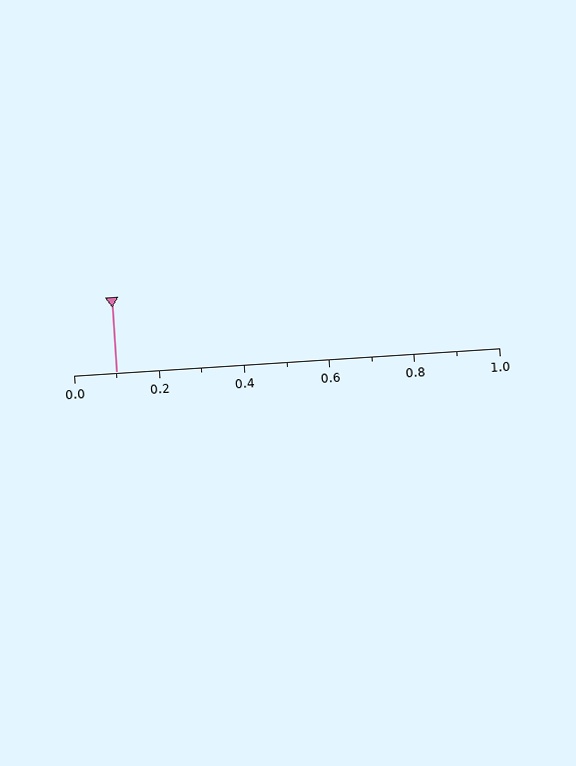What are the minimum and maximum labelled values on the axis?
The axis runs from 0.0 to 1.0.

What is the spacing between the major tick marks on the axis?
The major ticks are spaced 0.2 apart.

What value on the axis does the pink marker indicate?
The marker indicates approximately 0.1.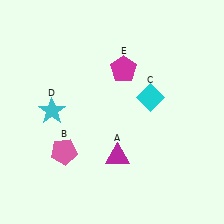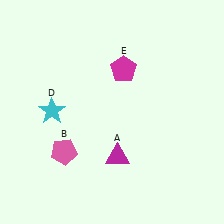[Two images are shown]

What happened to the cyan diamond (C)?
The cyan diamond (C) was removed in Image 2. It was in the top-right area of Image 1.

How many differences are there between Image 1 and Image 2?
There is 1 difference between the two images.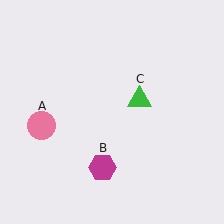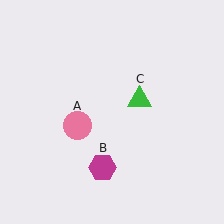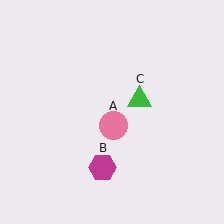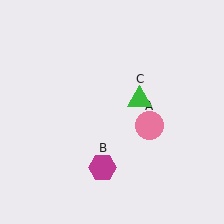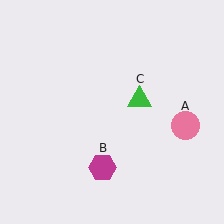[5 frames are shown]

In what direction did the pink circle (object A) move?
The pink circle (object A) moved right.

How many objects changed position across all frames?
1 object changed position: pink circle (object A).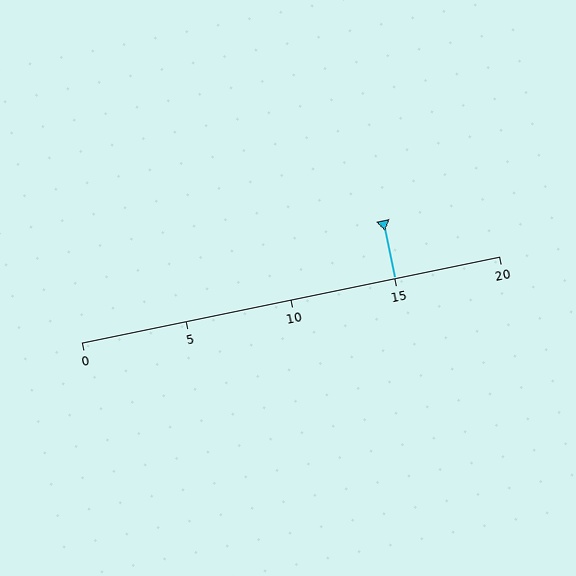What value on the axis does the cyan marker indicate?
The marker indicates approximately 15.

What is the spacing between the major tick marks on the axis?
The major ticks are spaced 5 apart.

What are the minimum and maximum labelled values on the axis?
The axis runs from 0 to 20.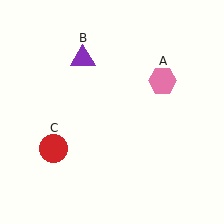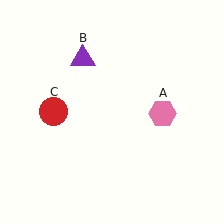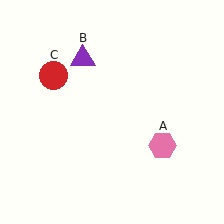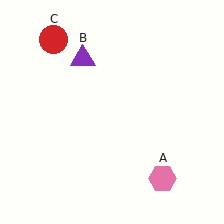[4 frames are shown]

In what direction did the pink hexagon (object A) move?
The pink hexagon (object A) moved down.